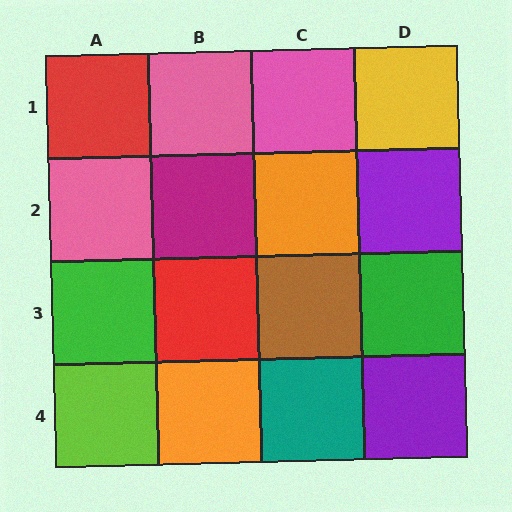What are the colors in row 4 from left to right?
Lime, orange, teal, purple.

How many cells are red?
2 cells are red.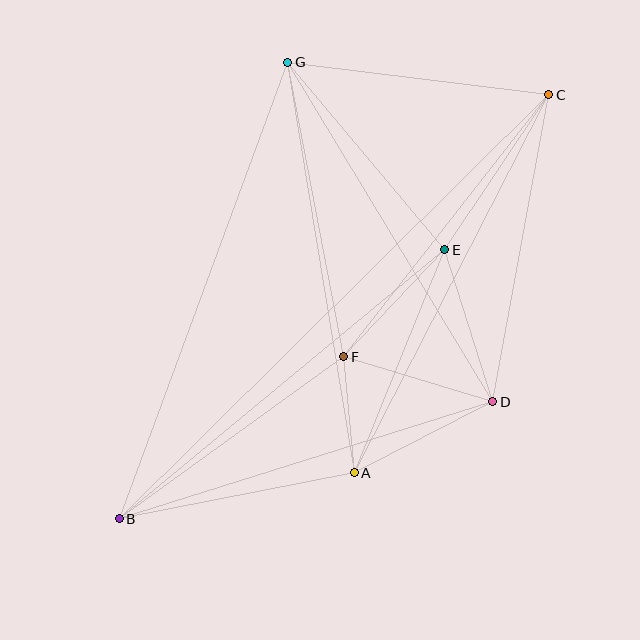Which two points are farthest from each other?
Points B and C are farthest from each other.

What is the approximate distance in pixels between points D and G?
The distance between D and G is approximately 396 pixels.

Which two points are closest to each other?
Points A and F are closest to each other.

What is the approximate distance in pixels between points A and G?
The distance between A and G is approximately 416 pixels.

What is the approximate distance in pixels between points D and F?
The distance between D and F is approximately 155 pixels.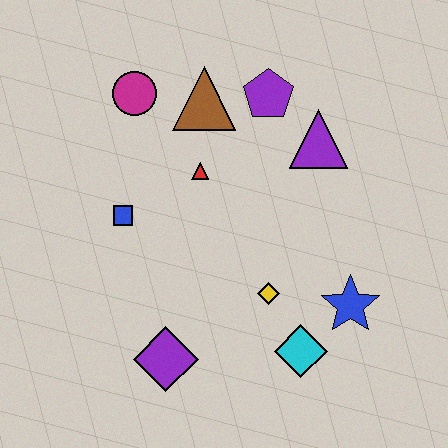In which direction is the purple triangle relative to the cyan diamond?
The purple triangle is above the cyan diamond.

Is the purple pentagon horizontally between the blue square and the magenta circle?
No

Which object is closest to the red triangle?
The brown triangle is closest to the red triangle.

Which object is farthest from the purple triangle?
The purple diamond is farthest from the purple triangle.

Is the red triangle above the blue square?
Yes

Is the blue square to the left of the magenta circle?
Yes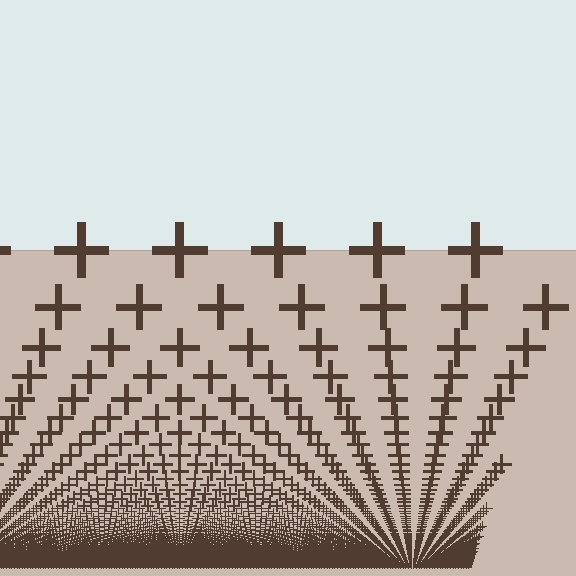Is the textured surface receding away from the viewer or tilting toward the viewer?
The surface appears to tilt toward the viewer. Texture elements get larger and sparser toward the top.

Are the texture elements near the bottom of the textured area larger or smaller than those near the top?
Smaller. The gradient is inverted — elements near the bottom are smaller and denser.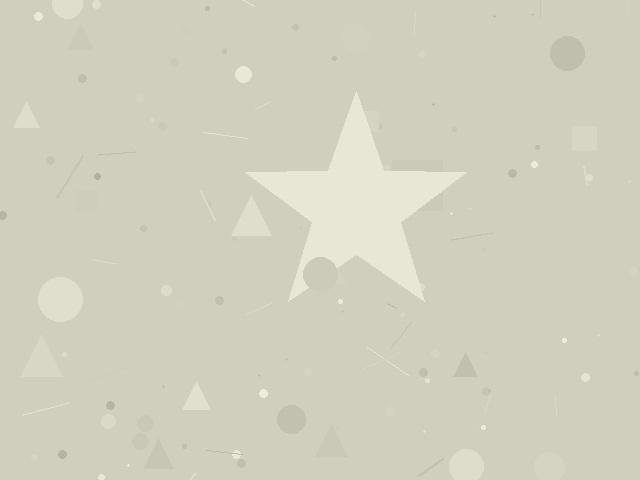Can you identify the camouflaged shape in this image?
The camouflaged shape is a star.